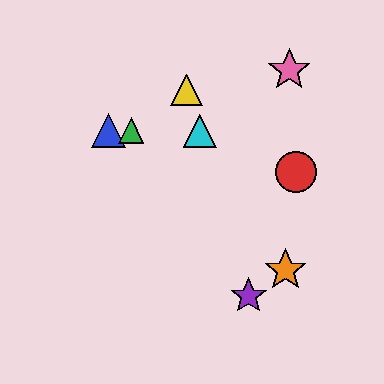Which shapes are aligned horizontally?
The blue triangle, the green triangle, the cyan triangle are aligned horizontally.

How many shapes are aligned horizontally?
3 shapes (the blue triangle, the green triangle, the cyan triangle) are aligned horizontally.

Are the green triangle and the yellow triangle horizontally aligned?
No, the green triangle is at y≈131 and the yellow triangle is at y≈90.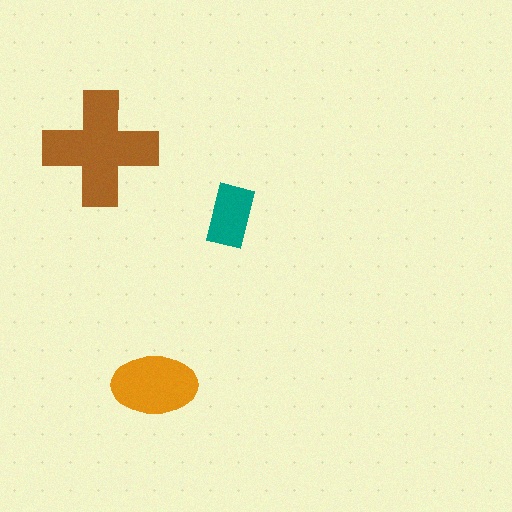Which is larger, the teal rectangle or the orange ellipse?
The orange ellipse.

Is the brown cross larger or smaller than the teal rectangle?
Larger.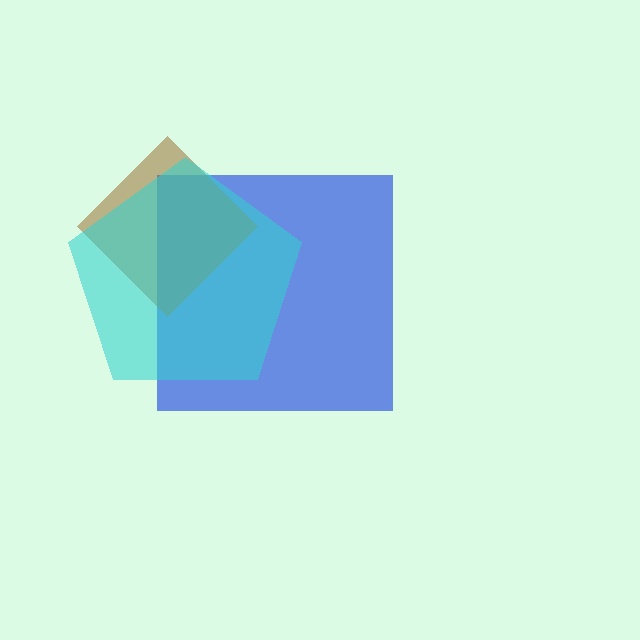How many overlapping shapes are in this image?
There are 3 overlapping shapes in the image.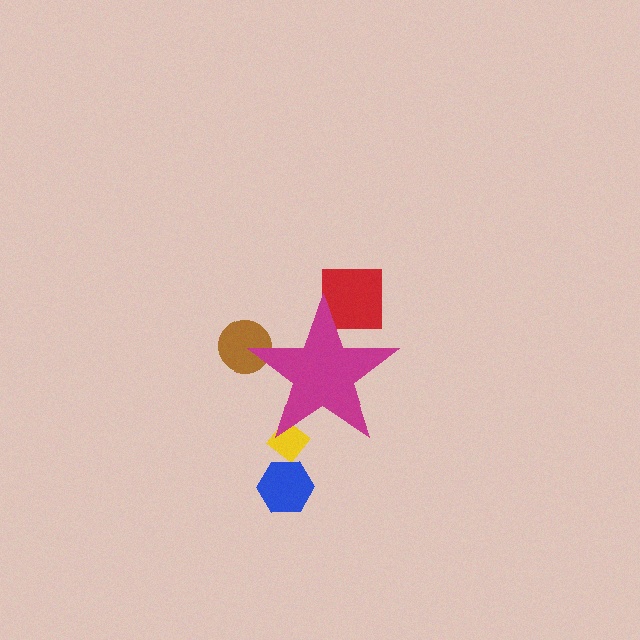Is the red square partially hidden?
Yes, the red square is partially hidden behind the magenta star.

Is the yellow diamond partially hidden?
Yes, the yellow diamond is partially hidden behind the magenta star.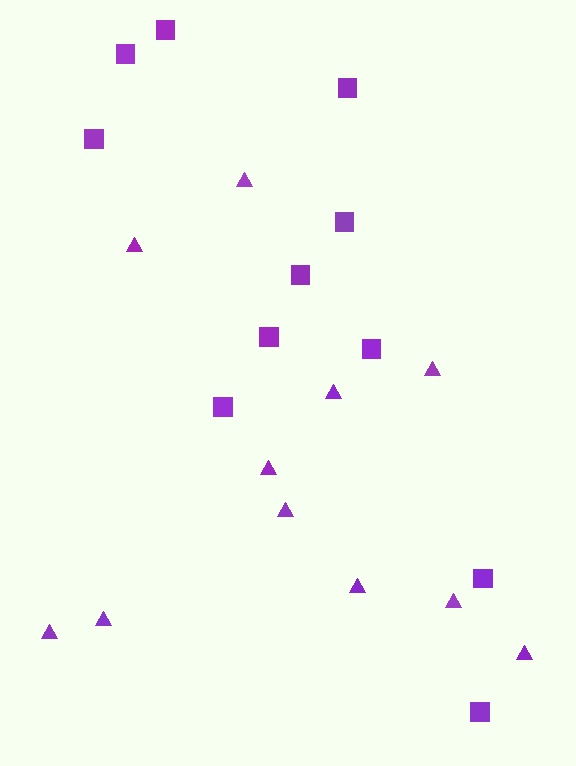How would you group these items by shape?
There are 2 groups: one group of squares (11) and one group of triangles (11).